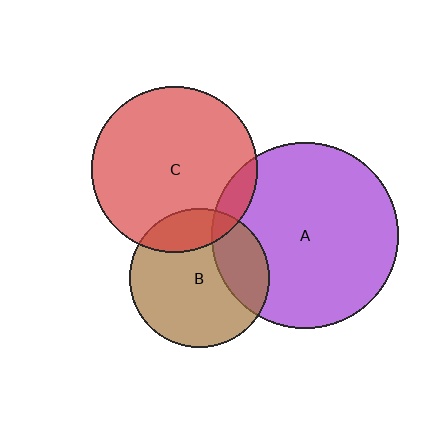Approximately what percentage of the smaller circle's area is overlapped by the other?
Approximately 20%.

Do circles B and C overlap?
Yes.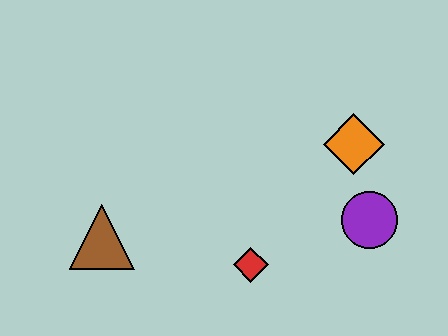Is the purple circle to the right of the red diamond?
Yes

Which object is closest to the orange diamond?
The purple circle is closest to the orange diamond.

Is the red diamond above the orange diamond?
No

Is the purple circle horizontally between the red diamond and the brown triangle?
No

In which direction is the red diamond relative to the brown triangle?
The red diamond is to the right of the brown triangle.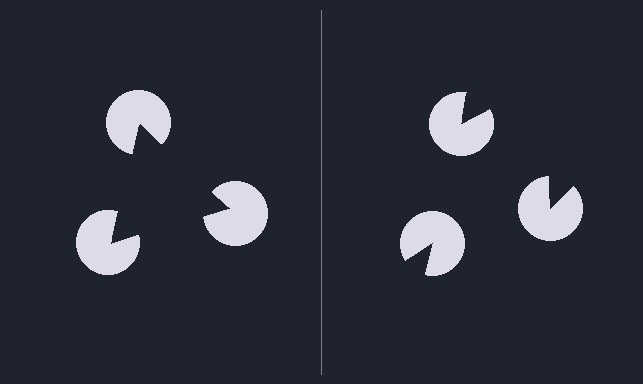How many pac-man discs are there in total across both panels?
6 — 3 on each side.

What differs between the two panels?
The pac-man discs are positioned identically on both sides; only the wedge orientations differ. On the left they align to a triangle; on the right they are misaligned.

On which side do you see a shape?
An illusory triangle appears on the left side. On the right side the wedge cuts are rotated, so no coherent shape forms.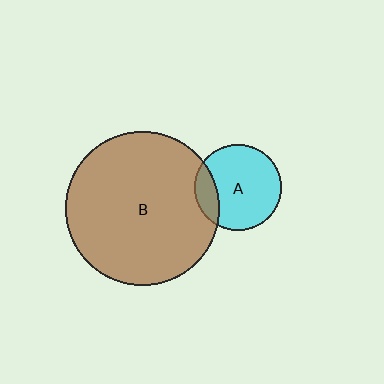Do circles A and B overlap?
Yes.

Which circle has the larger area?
Circle B (brown).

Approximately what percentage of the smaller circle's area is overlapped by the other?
Approximately 15%.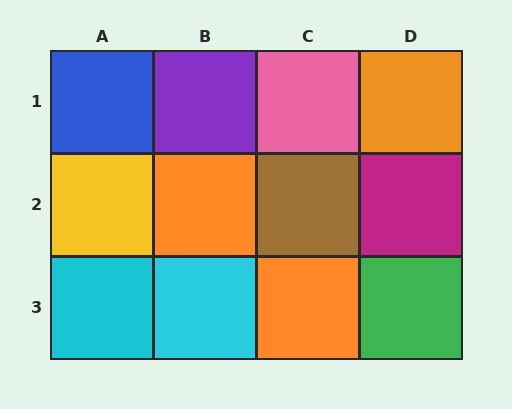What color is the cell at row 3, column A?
Cyan.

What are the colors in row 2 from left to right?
Yellow, orange, brown, magenta.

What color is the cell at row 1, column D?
Orange.